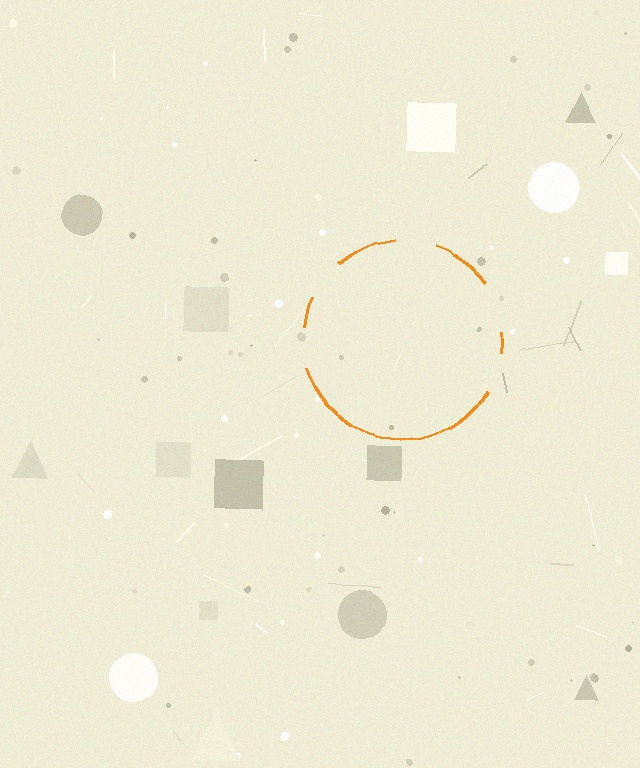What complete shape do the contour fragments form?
The contour fragments form a circle.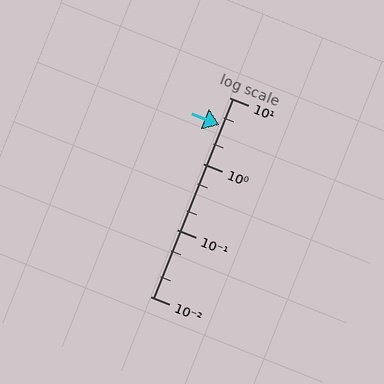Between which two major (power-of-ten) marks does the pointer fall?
The pointer is between 1 and 10.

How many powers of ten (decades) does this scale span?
The scale spans 3 decades, from 0.01 to 10.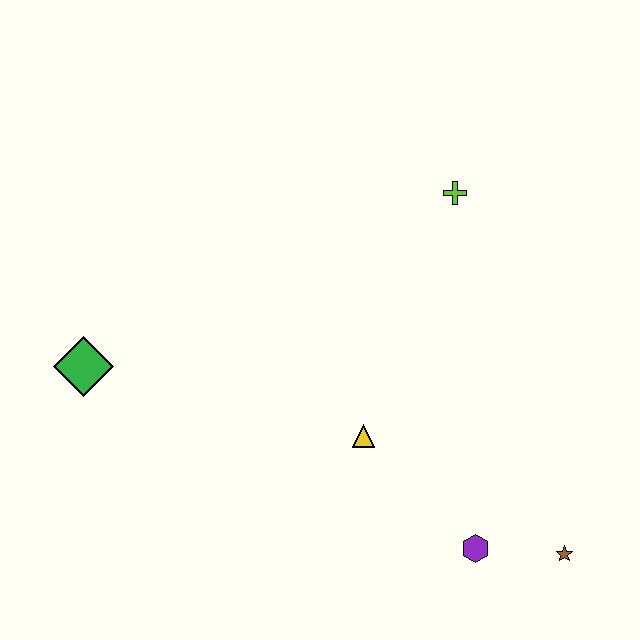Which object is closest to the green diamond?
The yellow triangle is closest to the green diamond.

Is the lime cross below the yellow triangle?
No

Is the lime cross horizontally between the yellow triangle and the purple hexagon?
Yes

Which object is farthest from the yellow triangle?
The green diamond is farthest from the yellow triangle.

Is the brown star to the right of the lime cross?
Yes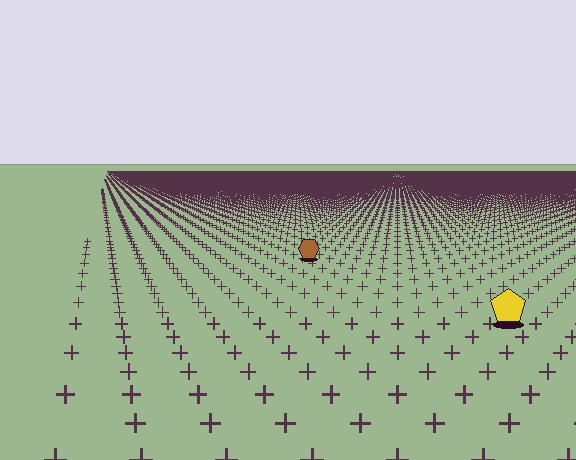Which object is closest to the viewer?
The yellow pentagon is closest. The texture marks near it are larger and more spread out.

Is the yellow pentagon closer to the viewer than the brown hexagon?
Yes. The yellow pentagon is closer — you can tell from the texture gradient: the ground texture is coarser near it.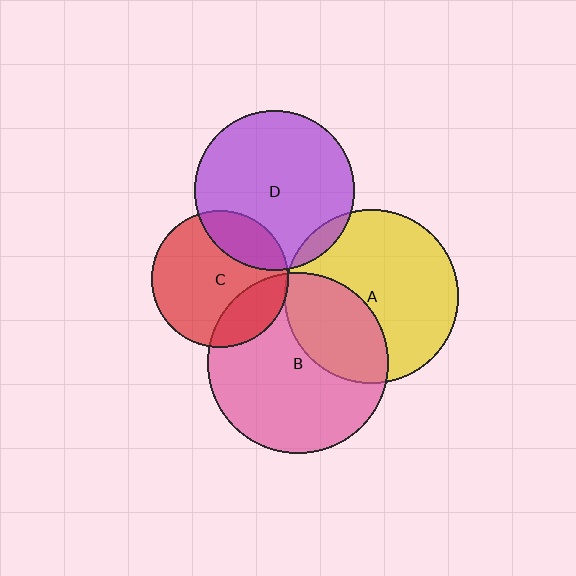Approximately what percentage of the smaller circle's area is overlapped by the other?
Approximately 35%.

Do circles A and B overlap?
Yes.